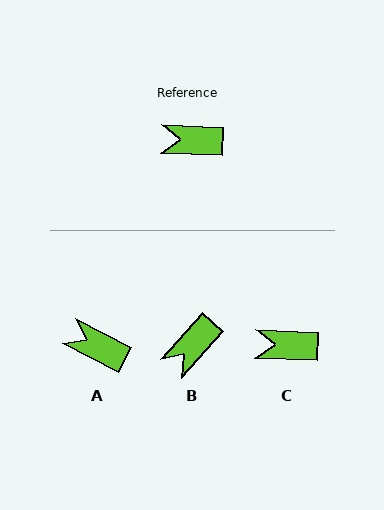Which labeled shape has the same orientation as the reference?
C.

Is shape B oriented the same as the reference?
No, it is off by about 51 degrees.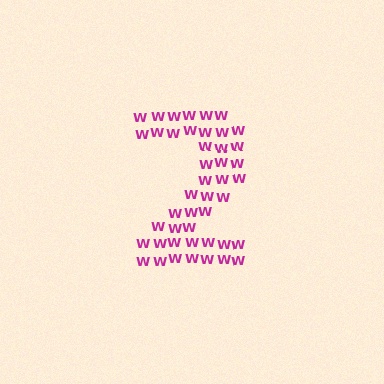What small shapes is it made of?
It is made of small letter W's.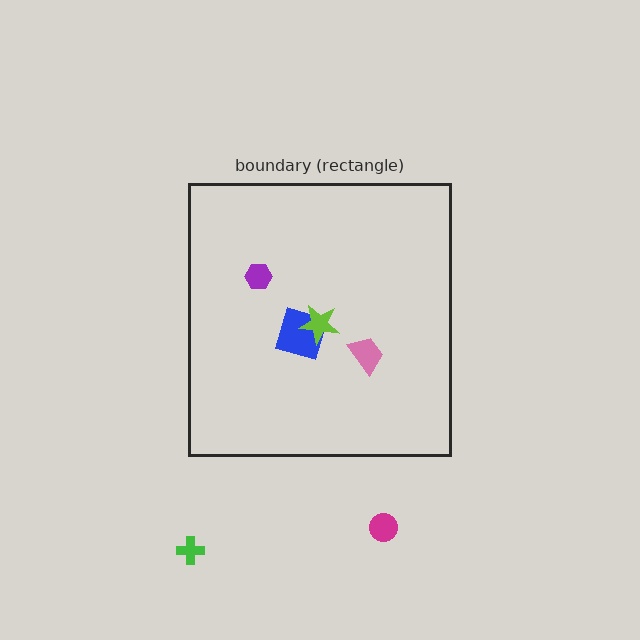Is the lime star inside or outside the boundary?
Inside.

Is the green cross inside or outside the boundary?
Outside.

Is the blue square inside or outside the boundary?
Inside.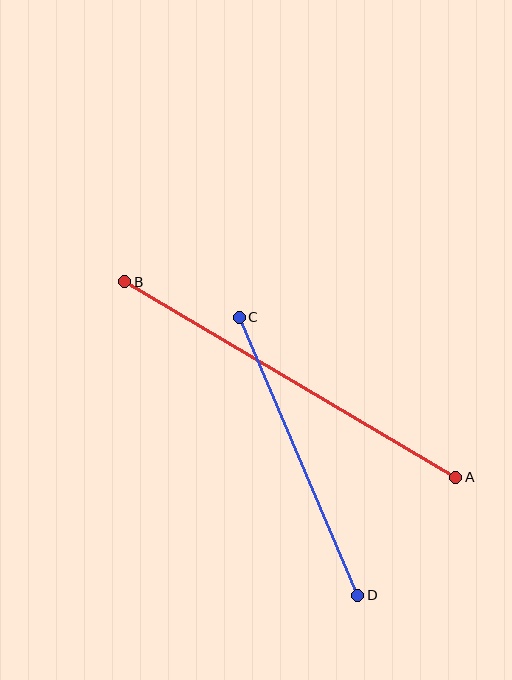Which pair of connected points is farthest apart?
Points A and B are farthest apart.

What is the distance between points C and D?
The distance is approximately 302 pixels.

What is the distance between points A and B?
The distance is approximately 385 pixels.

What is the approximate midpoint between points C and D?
The midpoint is at approximately (298, 456) pixels.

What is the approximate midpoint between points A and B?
The midpoint is at approximately (290, 380) pixels.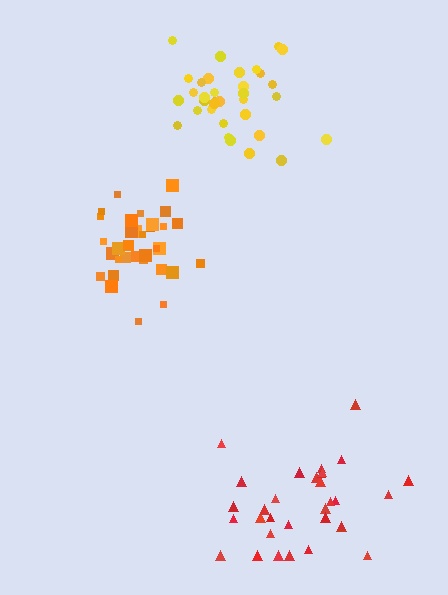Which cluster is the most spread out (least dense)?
Red.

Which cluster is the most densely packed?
Orange.